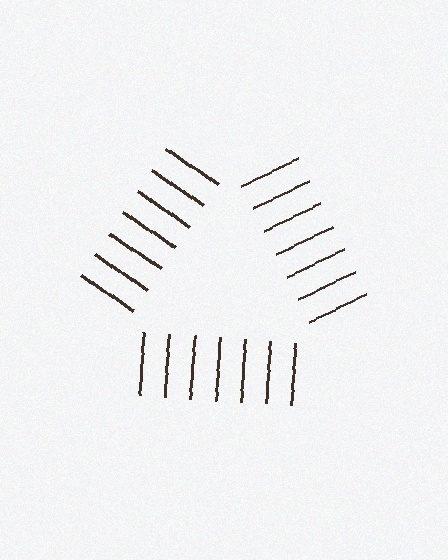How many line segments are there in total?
21 — 7 along each of the 3 edges.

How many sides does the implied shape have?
3 sides — the line-ends trace a triangle.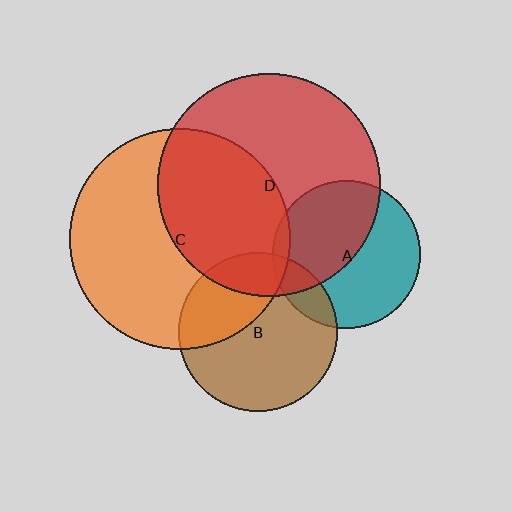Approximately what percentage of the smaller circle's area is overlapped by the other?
Approximately 35%.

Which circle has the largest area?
Circle D (red).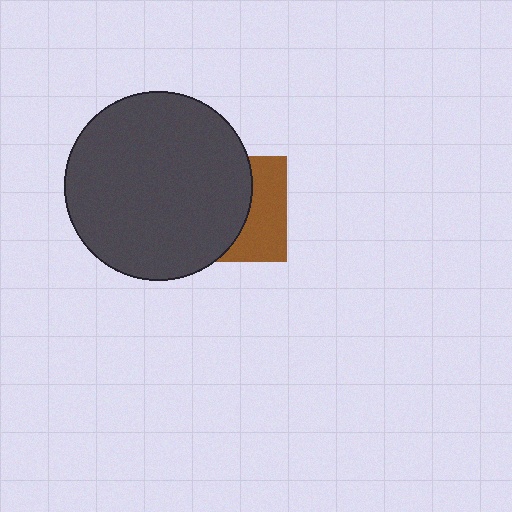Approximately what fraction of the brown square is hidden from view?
Roughly 60% of the brown square is hidden behind the dark gray circle.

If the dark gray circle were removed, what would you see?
You would see the complete brown square.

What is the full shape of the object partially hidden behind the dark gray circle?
The partially hidden object is a brown square.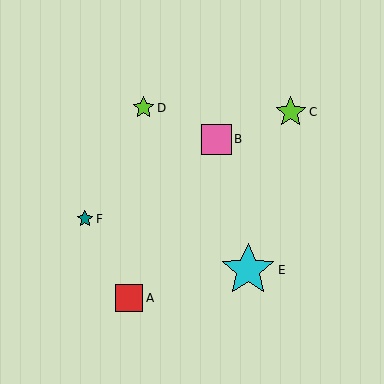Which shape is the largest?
The cyan star (labeled E) is the largest.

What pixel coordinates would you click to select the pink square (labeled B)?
Click at (216, 139) to select the pink square B.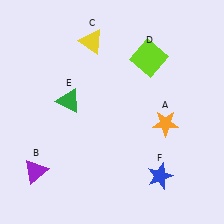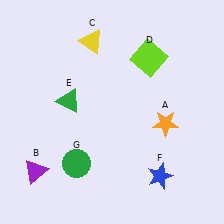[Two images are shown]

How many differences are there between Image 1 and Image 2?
There is 1 difference between the two images.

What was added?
A green circle (G) was added in Image 2.